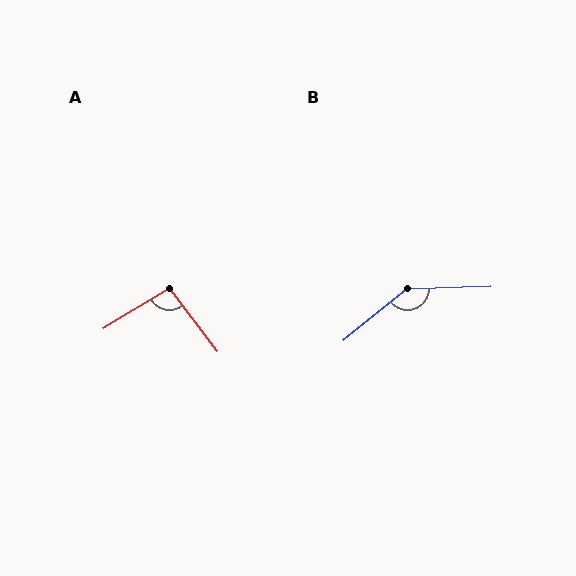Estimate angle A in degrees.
Approximately 96 degrees.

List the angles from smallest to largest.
A (96°), B (143°).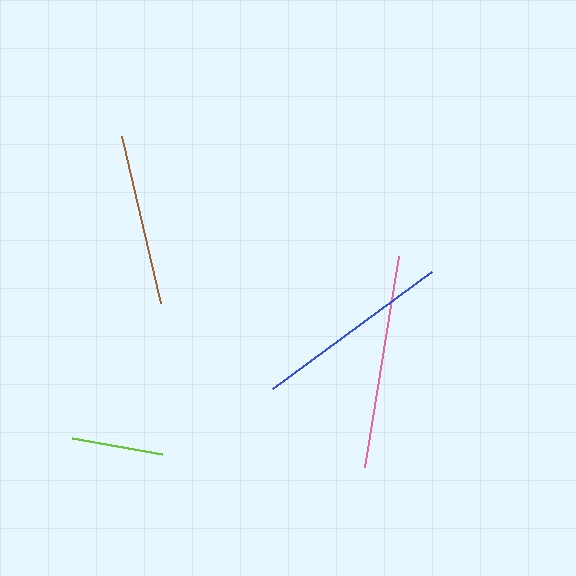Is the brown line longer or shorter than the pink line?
The pink line is longer than the brown line.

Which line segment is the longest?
The pink line is the longest at approximately 214 pixels.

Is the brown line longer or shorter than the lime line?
The brown line is longer than the lime line.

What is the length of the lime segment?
The lime segment is approximately 91 pixels long.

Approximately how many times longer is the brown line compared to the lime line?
The brown line is approximately 1.9 times the length of the lime line.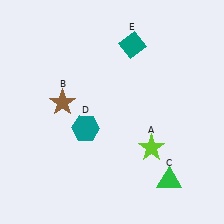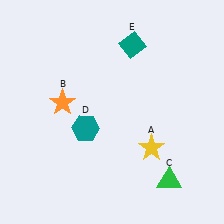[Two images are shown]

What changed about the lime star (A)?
In Image 1, A is lime. In Image 2, it changed to yellow.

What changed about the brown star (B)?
In Image 1, B is brown. In Image 2, it changed to orange.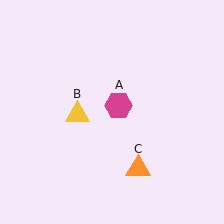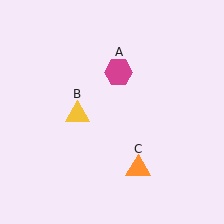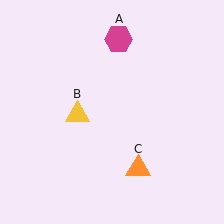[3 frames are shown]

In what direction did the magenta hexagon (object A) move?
The magenta hexagon (object A) moved up.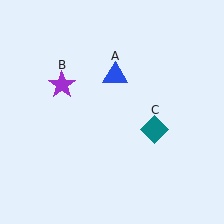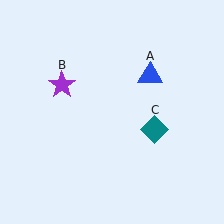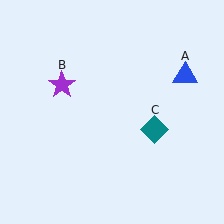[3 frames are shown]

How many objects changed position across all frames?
1 object changed position: blue triangle (object A).